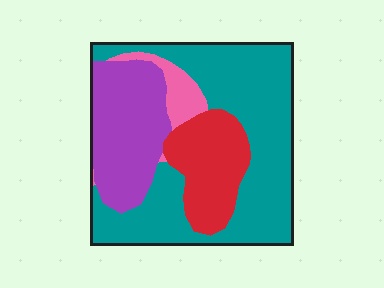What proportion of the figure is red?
Red takes up between a sixth and a third of the figure.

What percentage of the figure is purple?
Purple covers 24% of the figure.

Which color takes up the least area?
Pink, at roughly 5%.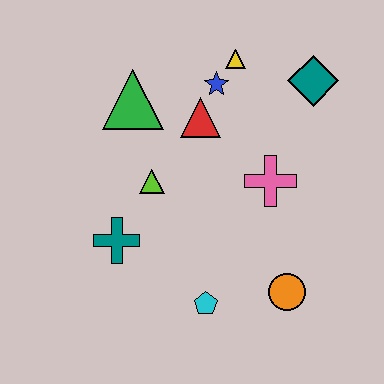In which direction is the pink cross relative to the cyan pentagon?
The pink cross is above the cyan pentagon.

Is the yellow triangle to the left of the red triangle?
No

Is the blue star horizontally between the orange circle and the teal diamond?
No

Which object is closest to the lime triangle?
The teal cross is closest to the lime triangle.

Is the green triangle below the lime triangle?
No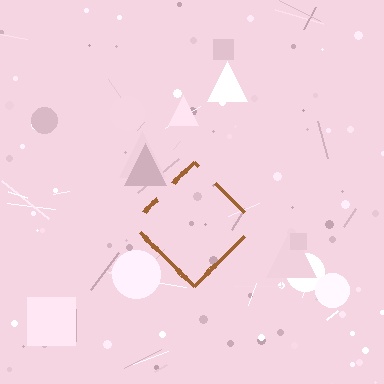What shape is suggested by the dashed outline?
The dashed outline suggests a diamond.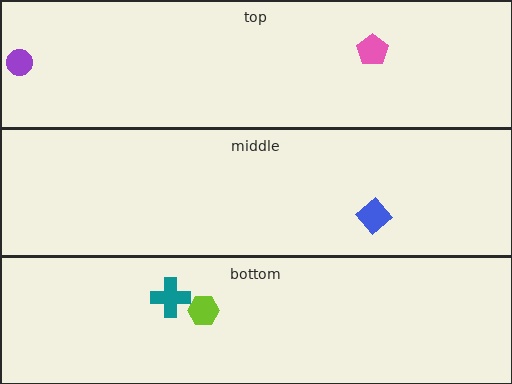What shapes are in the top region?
The purple circle, the pink pentagon.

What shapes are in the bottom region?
The teal cross, the lime hexagon.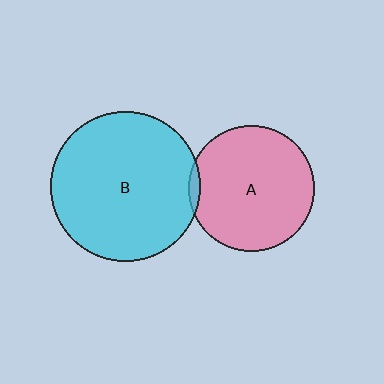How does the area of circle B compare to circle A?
Approximately 1.4 times.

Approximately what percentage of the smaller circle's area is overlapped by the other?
Approximately 5%.